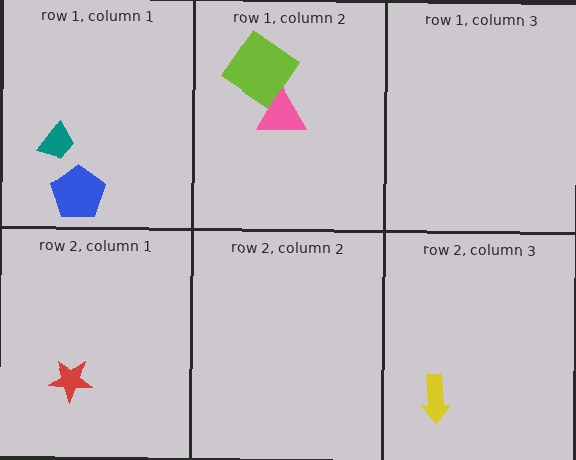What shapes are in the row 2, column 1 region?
The red star.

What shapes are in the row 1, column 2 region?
The pink triangle, the lime diamond.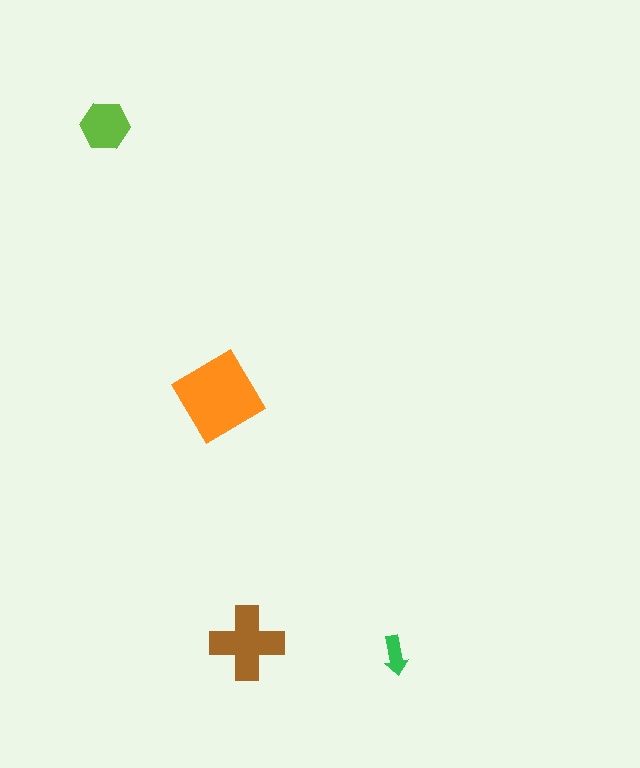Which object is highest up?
The lime hexagon is topmost.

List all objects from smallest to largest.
The green arrow, the lime hexagon, the brown cross, the orange diamond.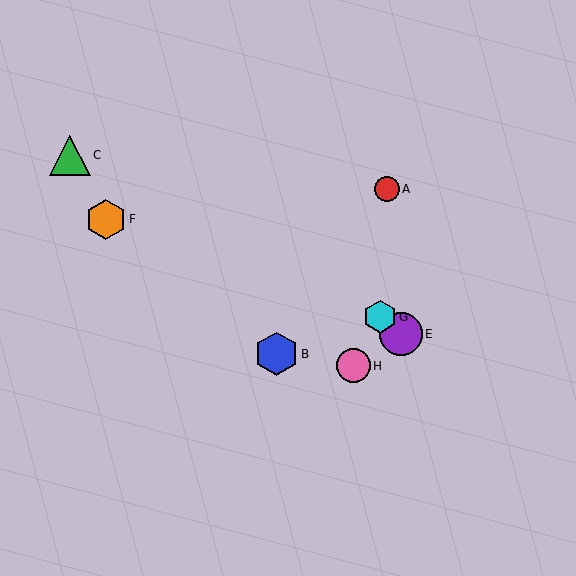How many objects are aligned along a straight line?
3 objects (D, E, G) are aligned along a straight line.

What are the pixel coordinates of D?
Object D is at (397, 331).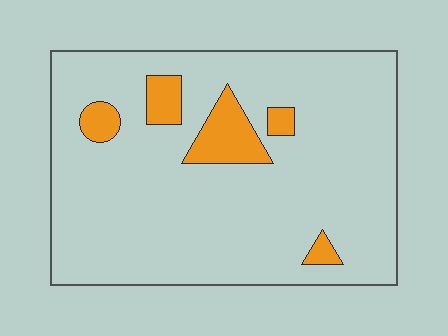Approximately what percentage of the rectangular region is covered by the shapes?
Approximately 10%.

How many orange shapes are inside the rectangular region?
5.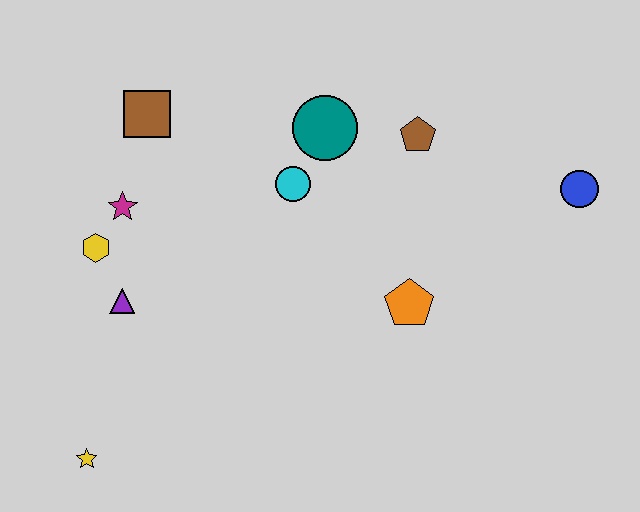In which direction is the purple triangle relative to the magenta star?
The purple triangle is below the magenta star.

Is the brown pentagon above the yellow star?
Yes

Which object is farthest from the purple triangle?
The blue circle is farthest from the purple triangle.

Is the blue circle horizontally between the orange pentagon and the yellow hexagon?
No